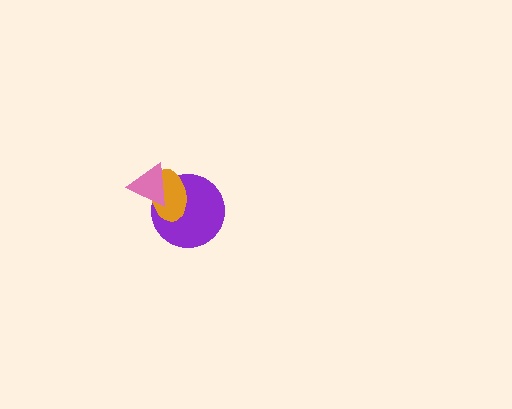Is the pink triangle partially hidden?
No, no other shape covers it.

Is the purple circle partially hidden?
Yes, it is partially covered by another shape.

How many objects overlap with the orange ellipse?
2 objects overlap with the orange ellipse.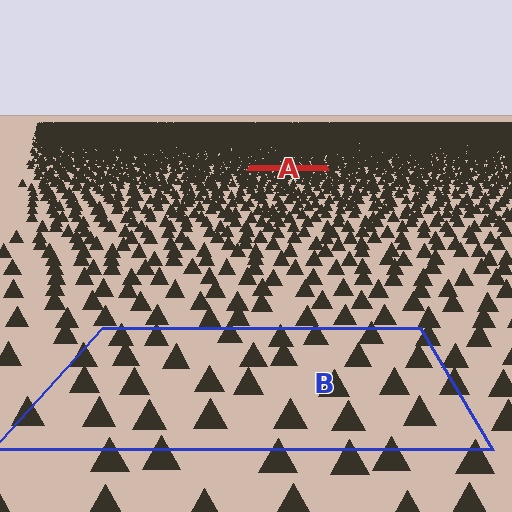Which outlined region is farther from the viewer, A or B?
Region A is farther from the viewer — the texture elements inside it appear smaller and more densely packed.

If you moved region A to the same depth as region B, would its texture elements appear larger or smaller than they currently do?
They would appear larger. At a closer depth, the same texture elements are projected at a bigger on-screen size.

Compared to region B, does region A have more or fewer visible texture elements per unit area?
Region A has more texture elements per unit area — they are packed more densely because it is farther away.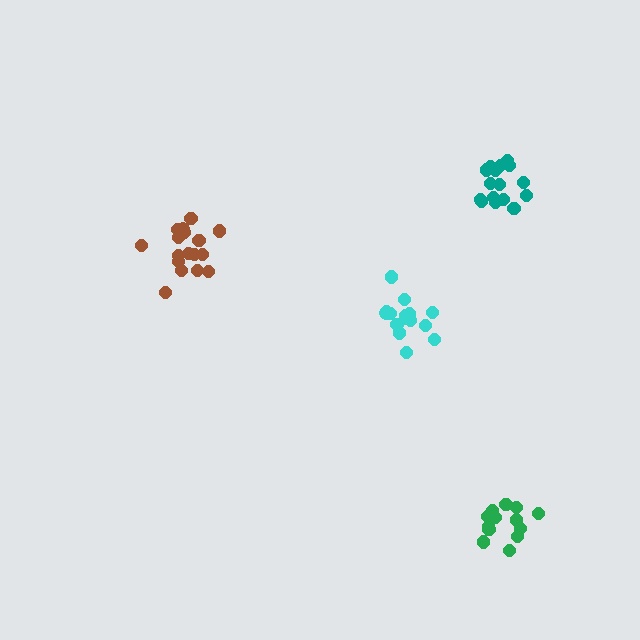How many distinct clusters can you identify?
There are 4 distinct clusters.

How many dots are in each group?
Group 1: 17 dots, Group 2: 15 dots, Group 3: 15 dots, Group 4: 16 dots (63 total).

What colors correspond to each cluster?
The clusters are colored: brown, green, cyan, teal.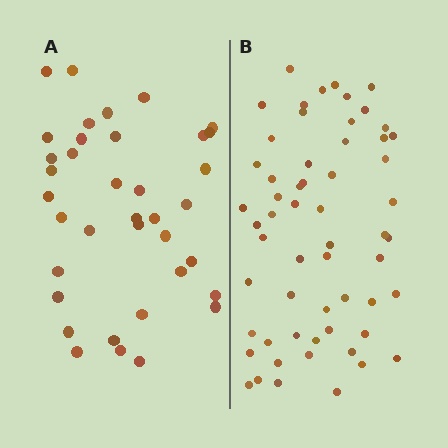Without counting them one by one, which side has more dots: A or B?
Region B (the right region) has more dots.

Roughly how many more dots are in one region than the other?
Region B has approximately 20 more dots than region A.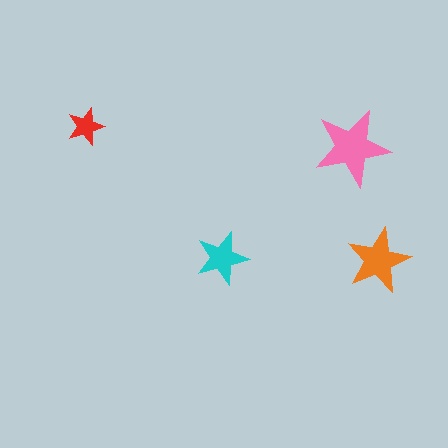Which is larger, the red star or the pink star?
The pink one.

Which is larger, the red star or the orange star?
The orange one.